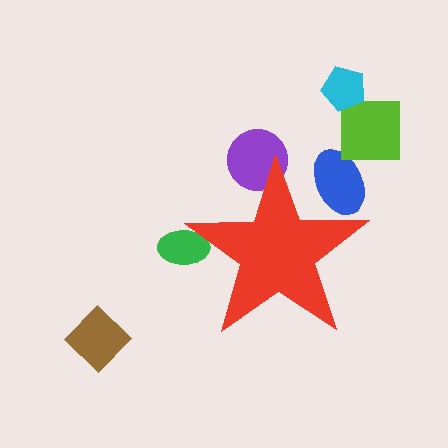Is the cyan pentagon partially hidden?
No, the cyan pentagon is fully visible.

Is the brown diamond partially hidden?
No, the brown diamond is fully visible.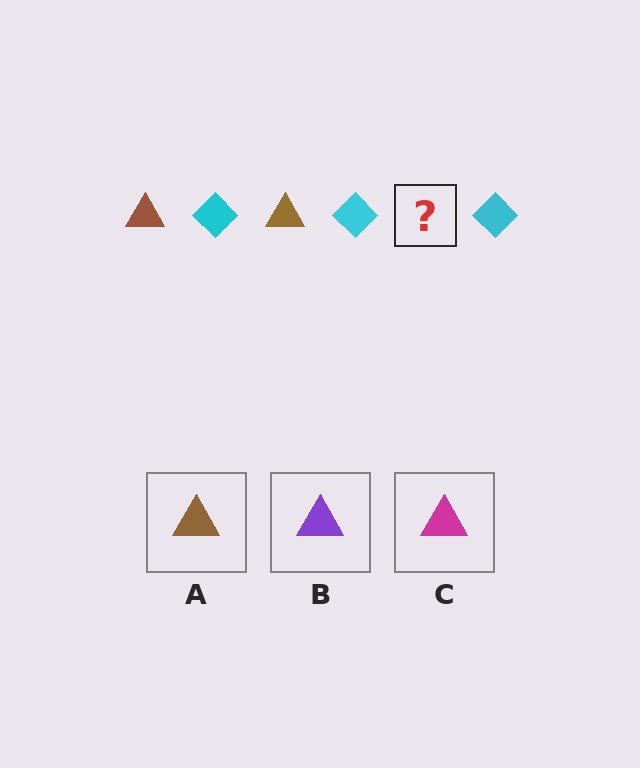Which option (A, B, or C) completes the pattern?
A.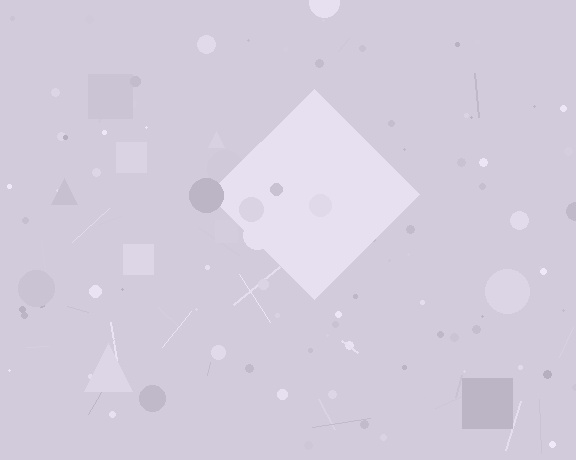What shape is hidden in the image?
A diamond is hidden in the image.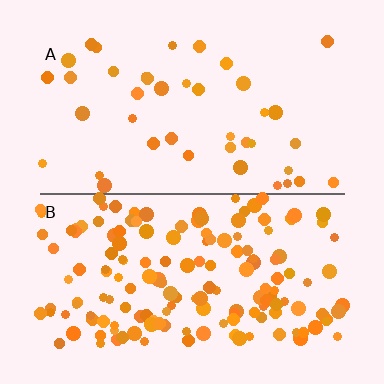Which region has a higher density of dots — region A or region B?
B (the bottom).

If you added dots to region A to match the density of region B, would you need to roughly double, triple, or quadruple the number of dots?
Approximately quadruple.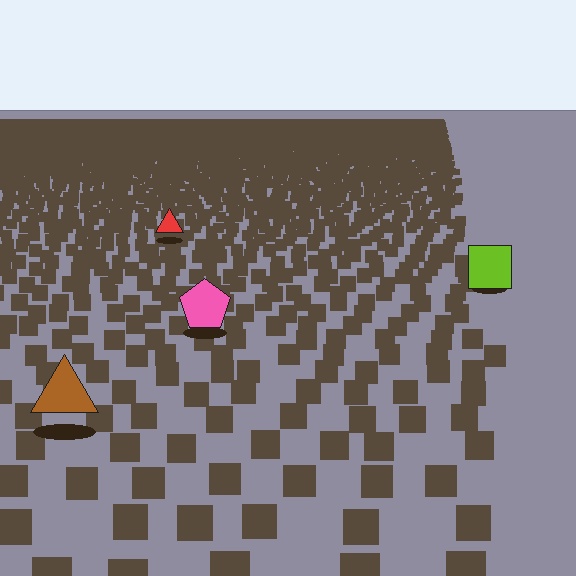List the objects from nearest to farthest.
From nearest to farthest: the brown triangle, the pink pentagon, the lime square, the red triangle.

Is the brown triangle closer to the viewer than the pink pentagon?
Yes. The brown triangle is closer — you can tell from the texture gradient: the ground texture is coarser near it.